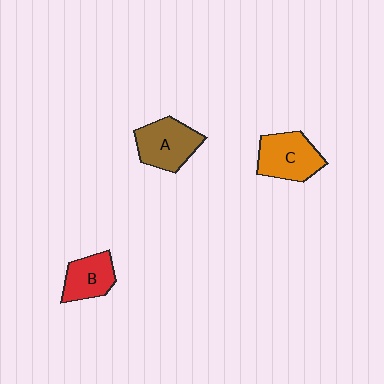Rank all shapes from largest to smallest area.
From largest to smallest: A (brown), C (orange), B (red).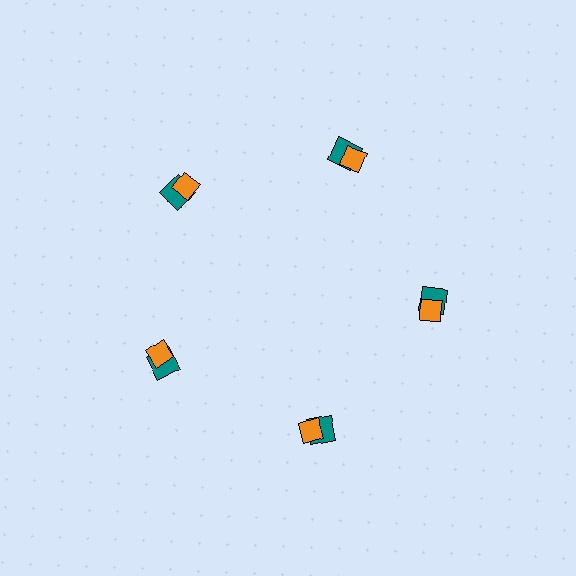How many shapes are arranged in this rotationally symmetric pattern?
There are 10 shapes, arranged in 5 groups of 2.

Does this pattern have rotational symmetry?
Yes, this pattern has 5-fold rotational symmetry. It looks the same after rotating 72 degrees around the center.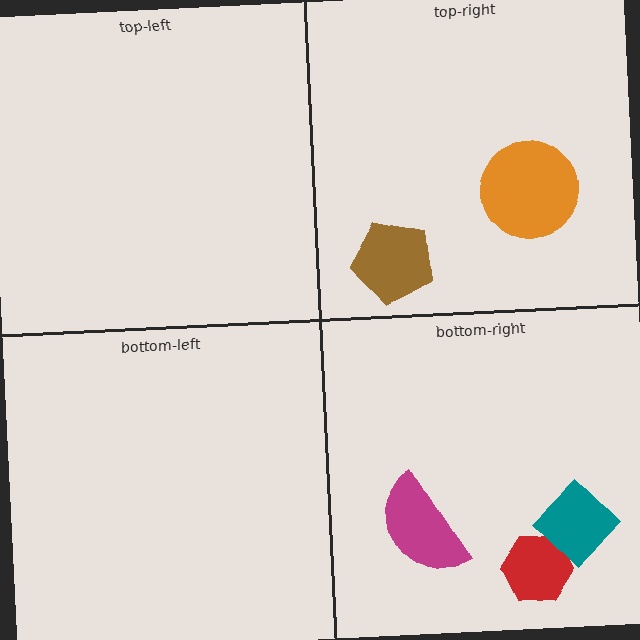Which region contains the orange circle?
The top-right region.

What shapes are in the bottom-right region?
The red hexagon, the teal diamond, the magenta semicircle.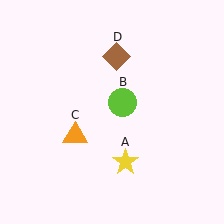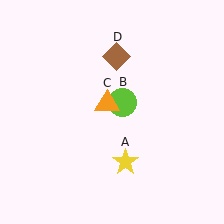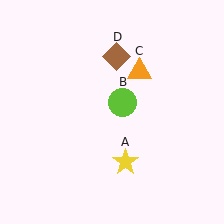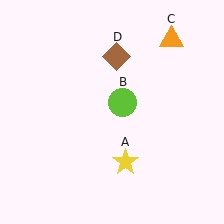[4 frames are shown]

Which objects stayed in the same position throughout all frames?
Yellow star (object A) and lime circle (object B) and brown diamond (object D) remained stationary.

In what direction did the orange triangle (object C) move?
The orange triangle (object C) moved up and to the right.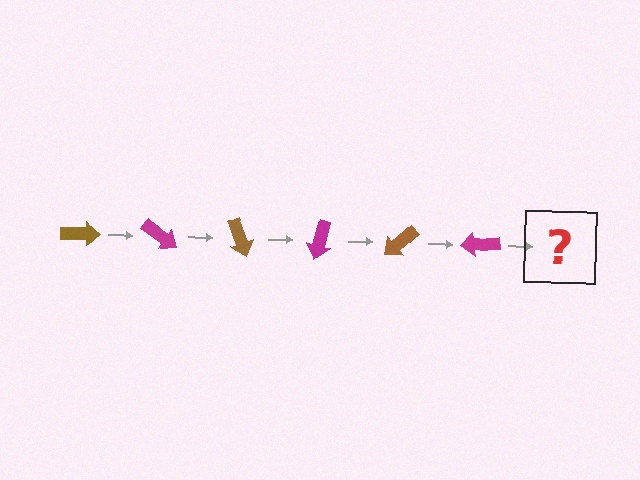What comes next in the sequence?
The next element should be a brown arrow, rotated 210 degrees from the start.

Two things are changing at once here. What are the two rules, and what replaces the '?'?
The two rules are that it rotates 35 degrees each step and the color cycles through brown and magenta. The '?' should be a brown arrow, rotated 210 degrees from the start.